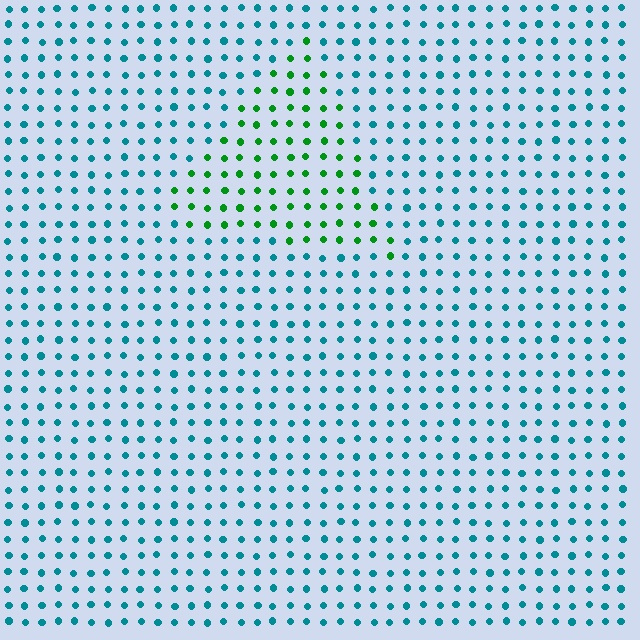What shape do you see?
I see a triangle.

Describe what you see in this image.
The image is filled with small teal elements in a uniform arrangement. A triangle-shaped region is visible where the elements are tinted to a slightly different hue, forming a subtle color boundary.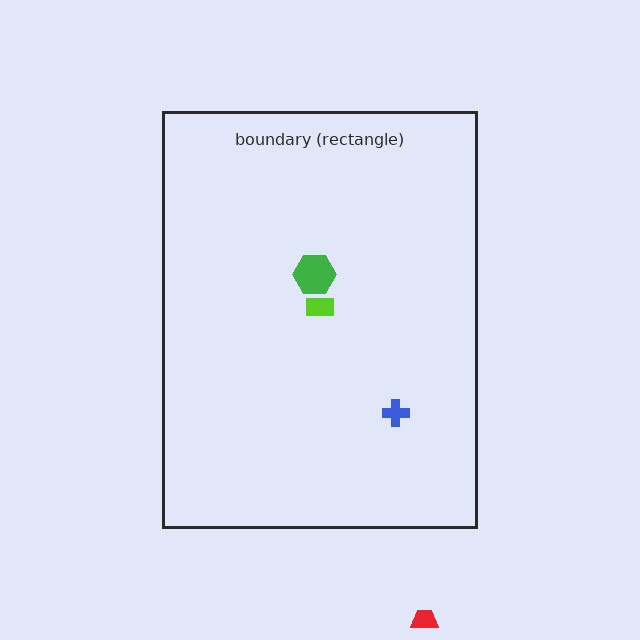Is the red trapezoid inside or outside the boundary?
Outside.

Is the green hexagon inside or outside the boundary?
Inside.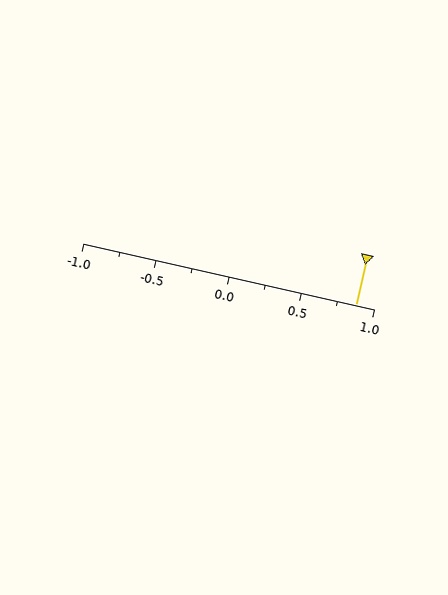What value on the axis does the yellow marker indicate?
The marker indicates approximately 0.88.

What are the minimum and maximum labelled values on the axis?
The axis runs from -1.0 to 1.0.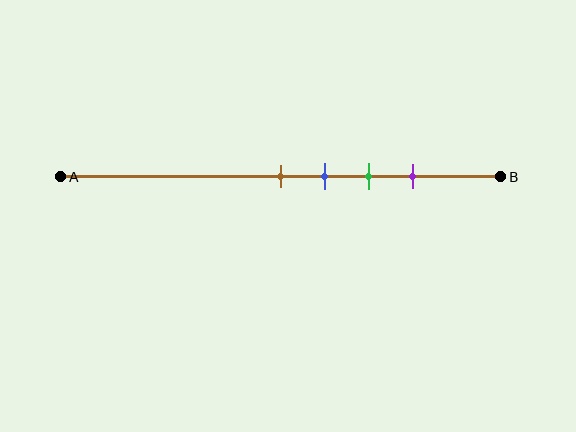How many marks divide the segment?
There are 4 marks dividing the segment.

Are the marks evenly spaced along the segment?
Yes, the marks are approximately evenly spaced.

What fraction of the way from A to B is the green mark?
The green mark is approximately 70% (0.7) of the way from A to B.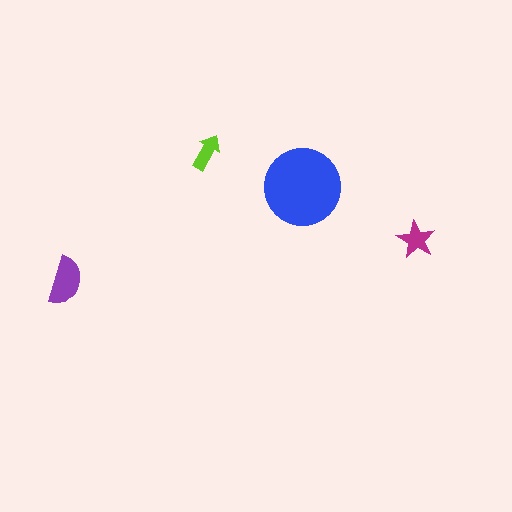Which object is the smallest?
The lime arrow.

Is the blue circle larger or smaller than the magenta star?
Larger.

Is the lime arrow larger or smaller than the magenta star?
Smaller.